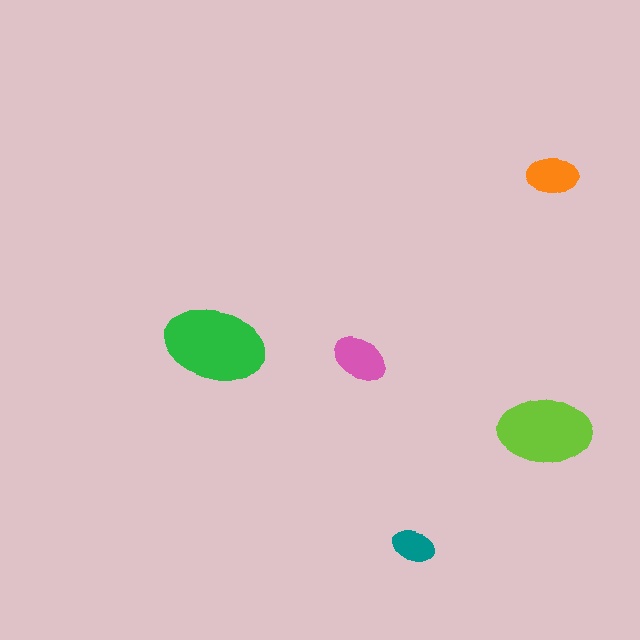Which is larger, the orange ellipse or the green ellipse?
The green one.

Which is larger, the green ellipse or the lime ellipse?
The green one.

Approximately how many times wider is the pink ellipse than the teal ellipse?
About 1.5 times wider.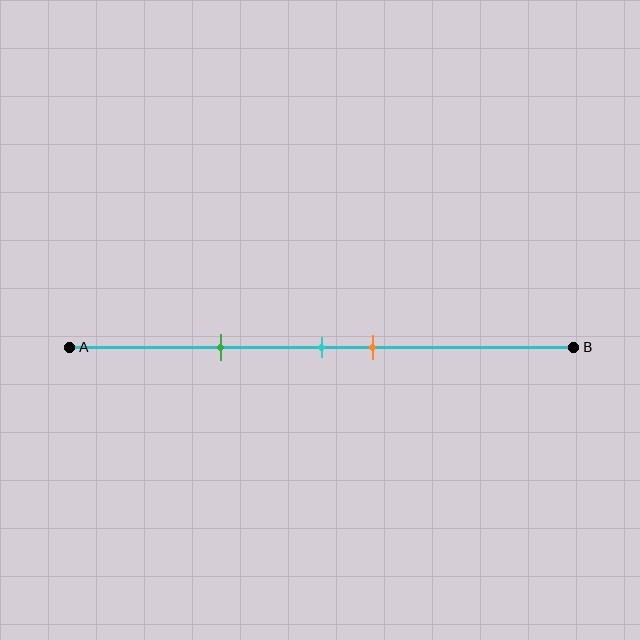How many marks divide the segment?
There are 3 marks dividing the segment.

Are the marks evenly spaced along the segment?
No, the marks are not evenly spaced.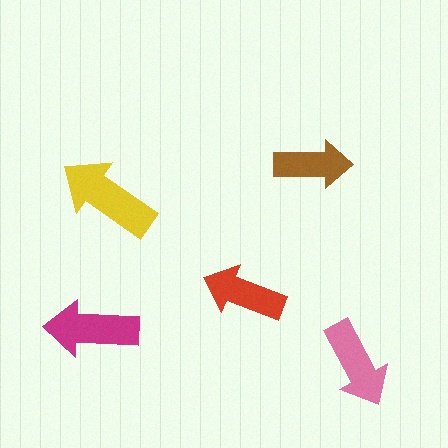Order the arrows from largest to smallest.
the yellow one, the magenta one, the pink one, the red one, the brown one.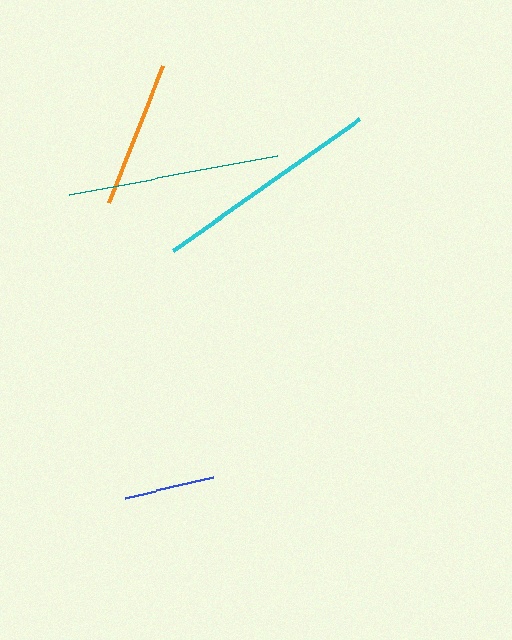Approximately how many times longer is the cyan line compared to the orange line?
The cyan line is approximately 1.6 times the length of the orange line.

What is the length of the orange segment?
The orange segment is approximately 147 pixels long.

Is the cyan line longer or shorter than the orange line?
The cyan line is longer than the orange line.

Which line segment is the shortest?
The blue line is the shortest at approximately 90 pixels.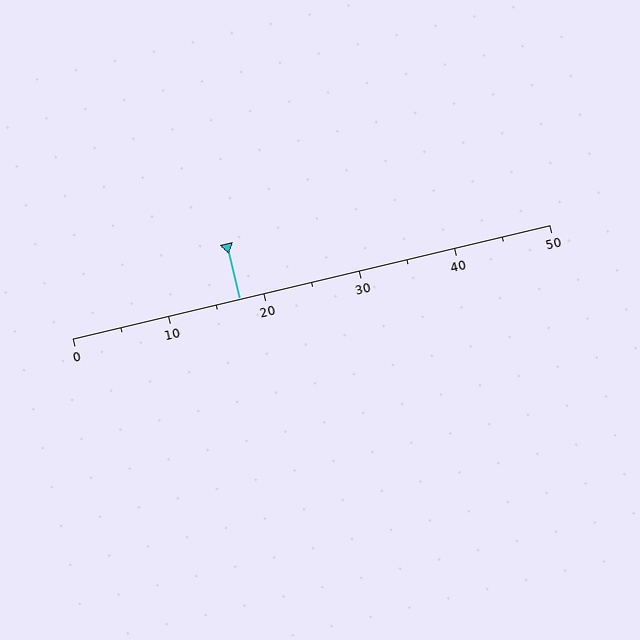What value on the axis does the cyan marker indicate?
The marker indicates approximately 17.5.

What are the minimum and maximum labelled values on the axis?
The axis runs from 0 to 50.